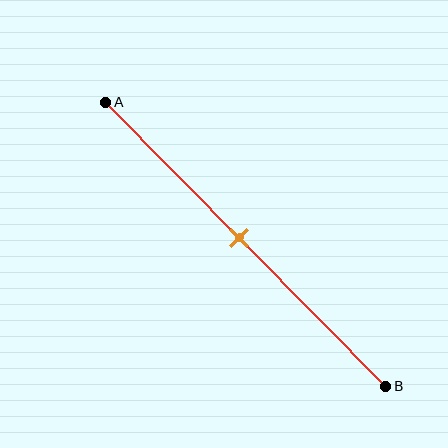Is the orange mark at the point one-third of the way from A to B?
No, the mark is at about 50% from A, not at the 33% one-third point.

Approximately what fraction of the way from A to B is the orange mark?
The orange mark is approximately 50% of the way from A to B.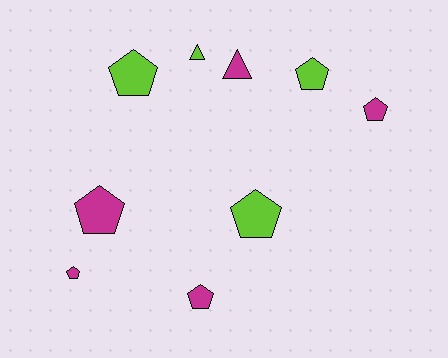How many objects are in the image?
There are 9 objects.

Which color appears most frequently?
Magenta, with 5 objects.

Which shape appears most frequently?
Pentagon, with 7 objects.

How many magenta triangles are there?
There is 1 magenta triangle.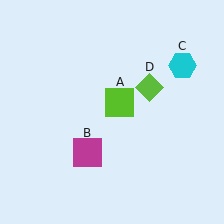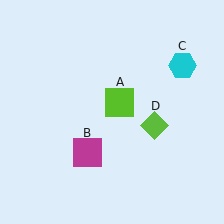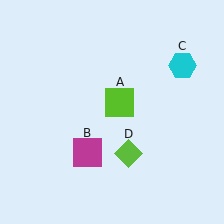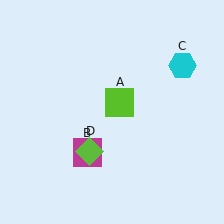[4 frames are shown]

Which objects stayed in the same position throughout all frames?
Lime square (object A) and magenta square (object B) and cyan hexagon (object C) remained stationary.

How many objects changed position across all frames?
1 object changed position: lime diamond (object D).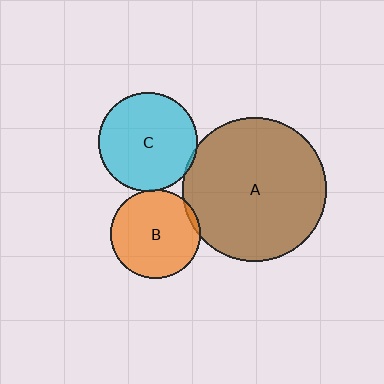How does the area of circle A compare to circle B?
Approximately 2.6 times.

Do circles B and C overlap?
Yes.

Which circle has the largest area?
Circle A (brown).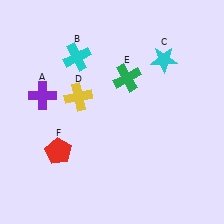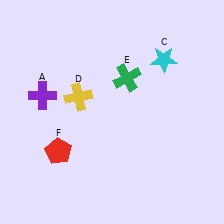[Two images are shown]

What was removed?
The cyan cross (B) was removed in Image 2.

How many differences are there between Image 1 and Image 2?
There is 1 difference between the two images.